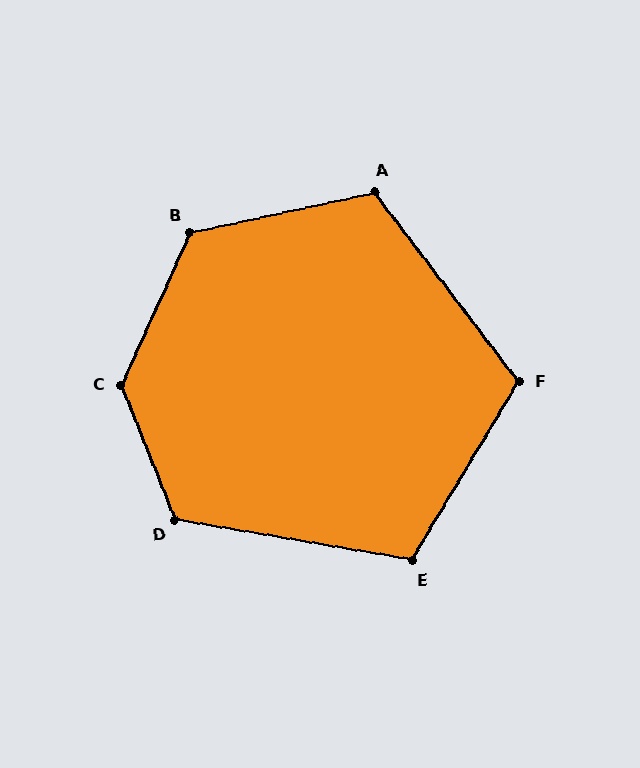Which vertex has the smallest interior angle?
E, at approximately 111 degrees.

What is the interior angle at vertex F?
Approximately 112 degrees (obtuse).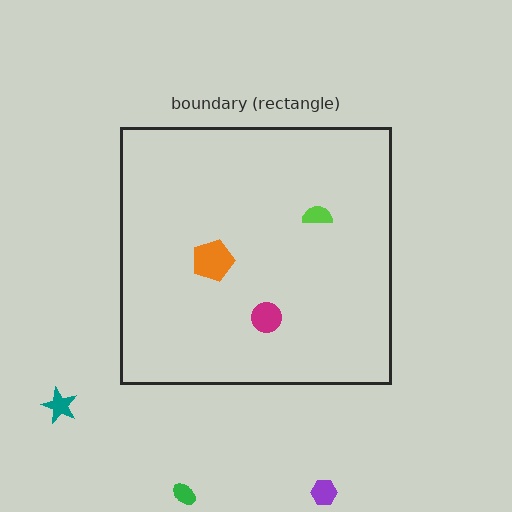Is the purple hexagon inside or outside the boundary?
Outside.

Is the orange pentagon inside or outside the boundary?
Inside.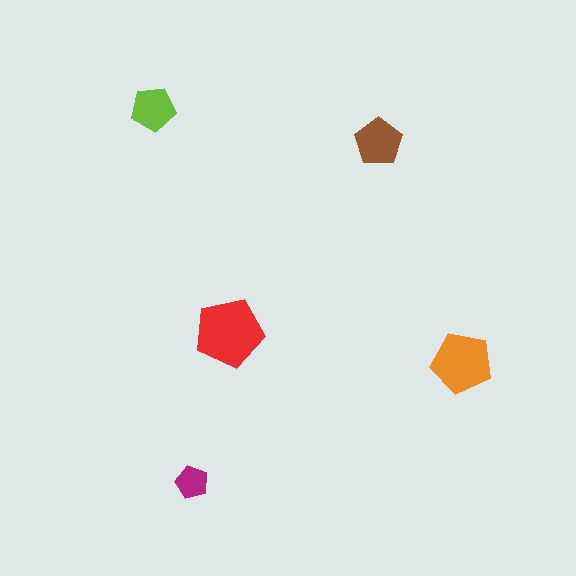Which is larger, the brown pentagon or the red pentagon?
The red one.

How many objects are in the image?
There are 5 objects in the image.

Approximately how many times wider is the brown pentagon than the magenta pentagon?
About 1.5 times wider.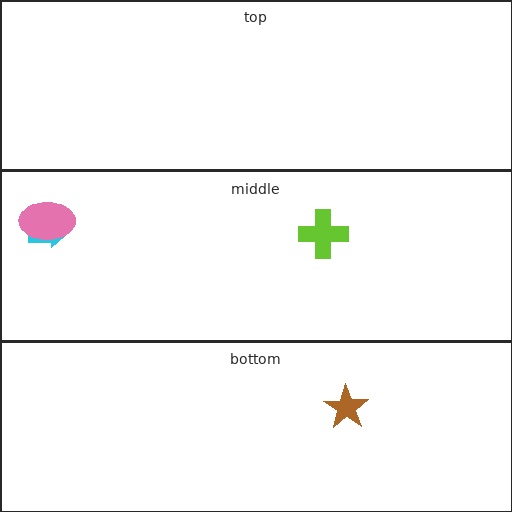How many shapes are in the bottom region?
1.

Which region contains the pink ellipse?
The middle region.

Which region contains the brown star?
The bottom region.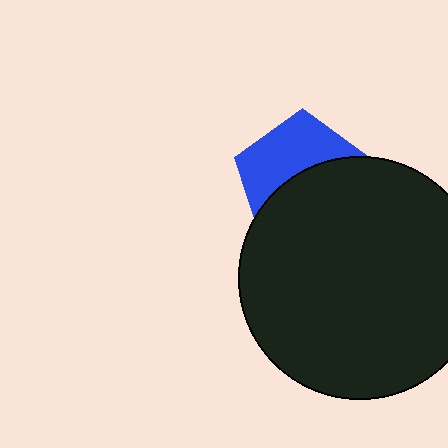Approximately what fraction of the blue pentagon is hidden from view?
Roughly 53% of the blue pentagon is hidden behind the black circle.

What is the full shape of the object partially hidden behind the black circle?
The partially hidden object is a blue pentagon.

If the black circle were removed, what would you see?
You would see the complete blue pentagon.